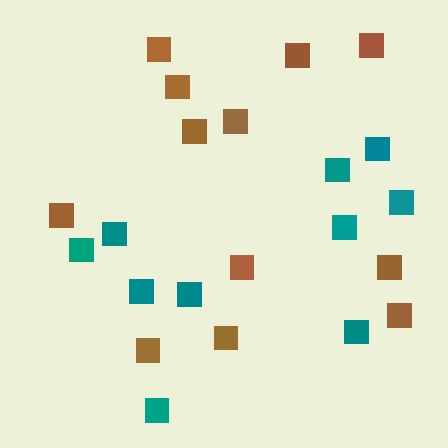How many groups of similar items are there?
There are 2 groups: one group of brown squares (12) and one group of teal squares (10).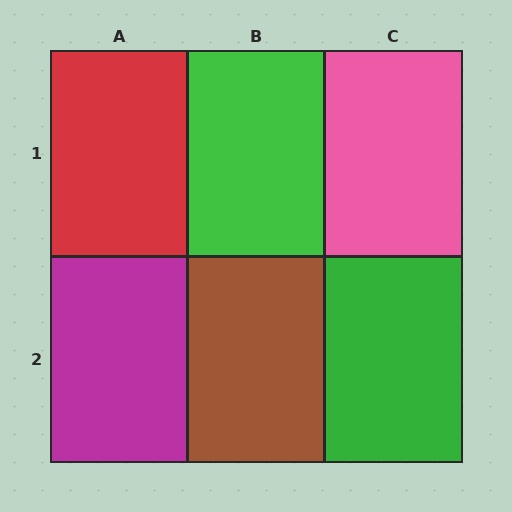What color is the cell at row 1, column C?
Pink.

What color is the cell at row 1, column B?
Green.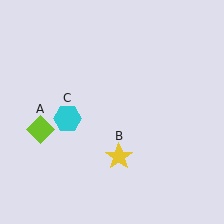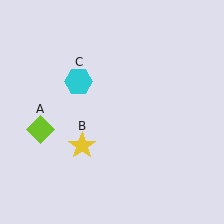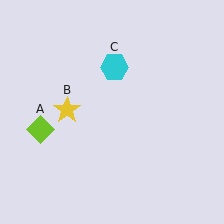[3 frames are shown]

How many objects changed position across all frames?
2 objects changed position: yellow star (object B), cyan hexagon (object C).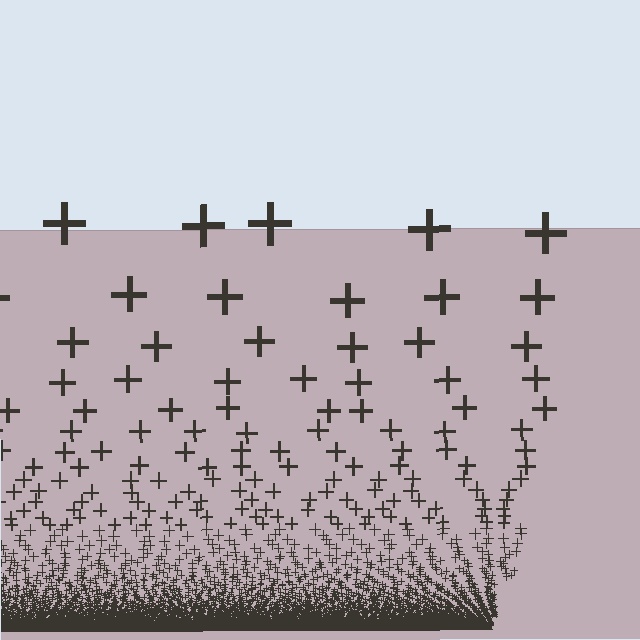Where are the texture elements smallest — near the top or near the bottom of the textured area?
Near the bottom.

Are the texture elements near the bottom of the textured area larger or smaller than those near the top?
Smaller. The gradient is inverted — elements near the bottom are smaller and denser.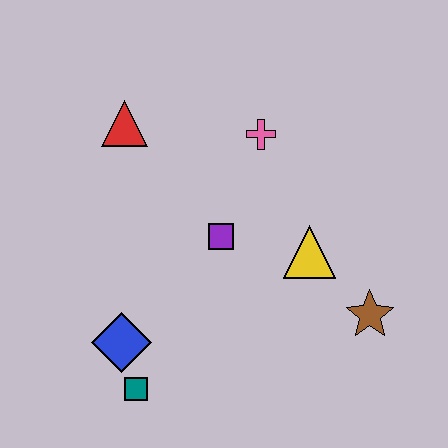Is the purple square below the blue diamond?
No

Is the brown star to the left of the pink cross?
No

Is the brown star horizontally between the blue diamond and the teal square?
No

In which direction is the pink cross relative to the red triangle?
The pink cross is to the right of the red triangle.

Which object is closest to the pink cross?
The purple square is closest to the pink cross.